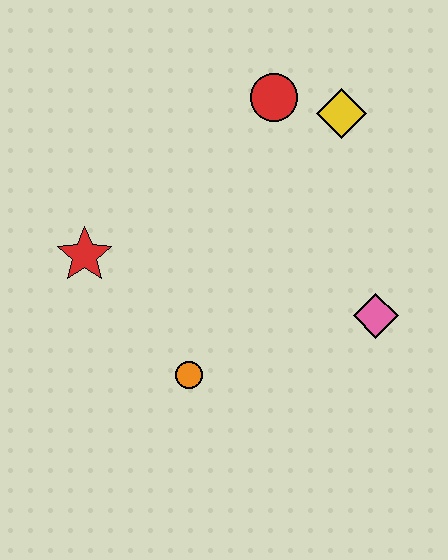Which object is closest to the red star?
The orange circle is closest to the red star.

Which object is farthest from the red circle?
The orange circle is farthest from the red circle.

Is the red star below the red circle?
Yes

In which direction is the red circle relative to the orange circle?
The red circle is above the orange circle.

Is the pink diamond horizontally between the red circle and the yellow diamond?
No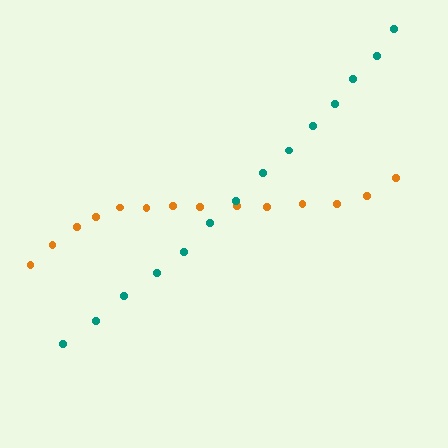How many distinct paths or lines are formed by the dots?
There are 2 distinct paths.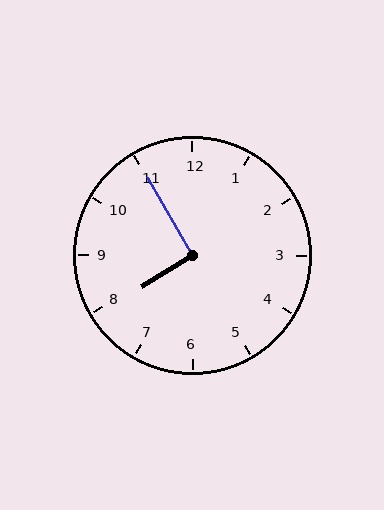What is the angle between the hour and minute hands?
Approximately 92 degrees.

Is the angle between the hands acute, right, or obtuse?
It is right.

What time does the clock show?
7:55.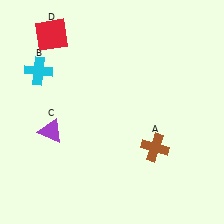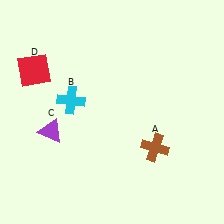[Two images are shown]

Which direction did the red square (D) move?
The red square (D) moved down.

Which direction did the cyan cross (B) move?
The cyan cross (B) moved right.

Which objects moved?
The objects that moved are: the cyan cross (B), the red square (D).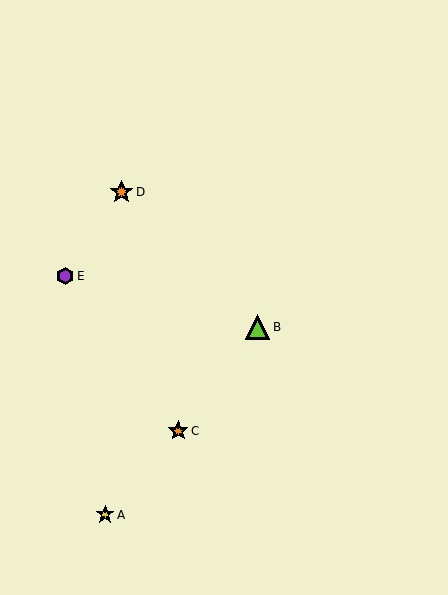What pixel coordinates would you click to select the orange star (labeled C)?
Click at (178, 431) to select the orange star C.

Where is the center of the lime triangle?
The center of the lime triangle is at (258, 327).